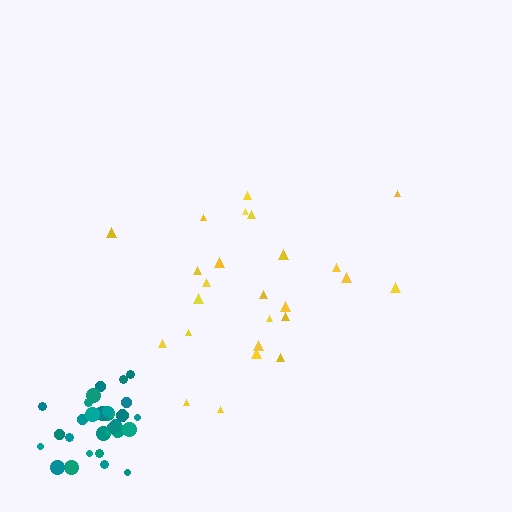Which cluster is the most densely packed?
Teal.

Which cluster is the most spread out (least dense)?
Yellow.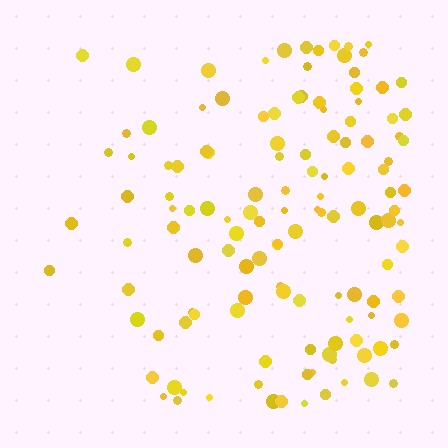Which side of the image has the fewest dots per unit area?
The left.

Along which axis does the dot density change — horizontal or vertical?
Horizontal.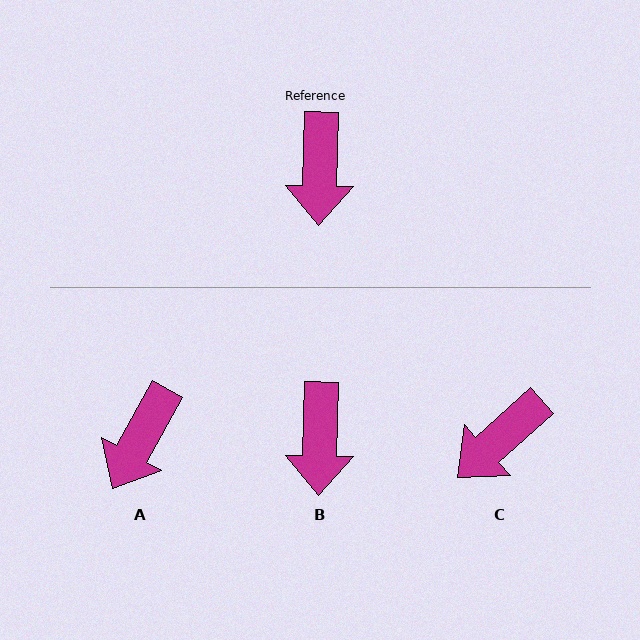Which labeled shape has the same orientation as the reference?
B.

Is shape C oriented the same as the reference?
No, it is off by about 46 degrees.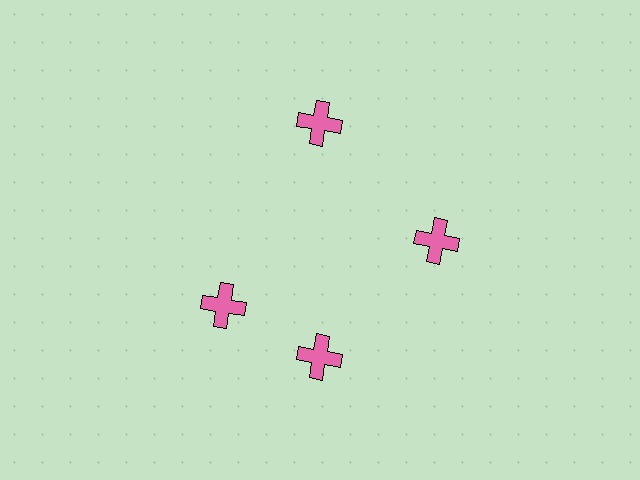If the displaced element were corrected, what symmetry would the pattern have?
It would have 4-fold rotational symmetry — the pattern would map onto itself every 90 degrees.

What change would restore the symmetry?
The symmetry would be restored by rotating it back into even spacing with its neighbors so that all 4 crosses sit at equal angles and equal distance from the center.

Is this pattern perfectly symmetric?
No. The 4 pink crosses are arranged in a ring, but one element near the 9 o'clock position is rotated out of alignment along the ring, breaking the 4-fold rotational symmetry.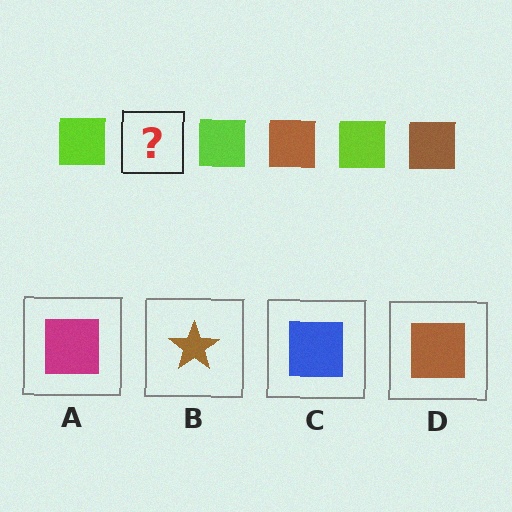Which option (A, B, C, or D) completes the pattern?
D.